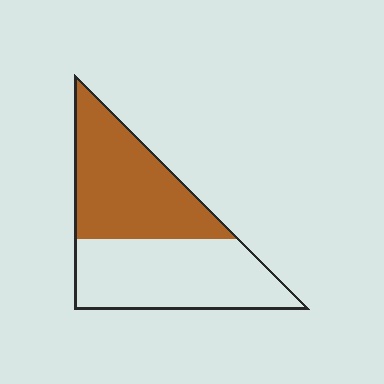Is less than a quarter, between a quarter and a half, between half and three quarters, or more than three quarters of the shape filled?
Between a quarter and a half.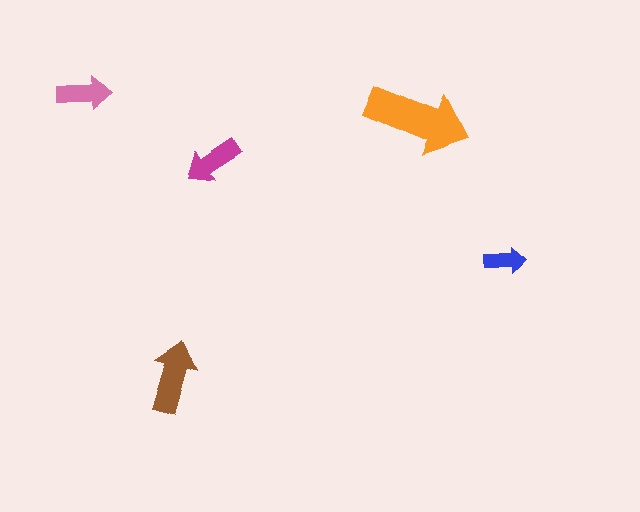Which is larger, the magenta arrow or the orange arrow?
The orange one.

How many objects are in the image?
There are 5 objects in the image.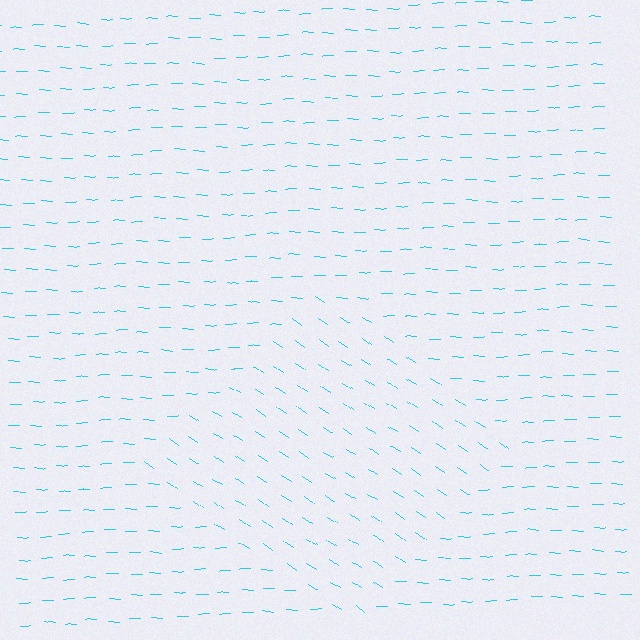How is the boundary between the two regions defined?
The boundary is defined purely by a change in line orientation (approximately 32 degrees difference). All lines are the same color and thickness.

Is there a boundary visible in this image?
Yes, there is a texture boundary formed by a change in line orientation.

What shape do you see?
I see a diamond.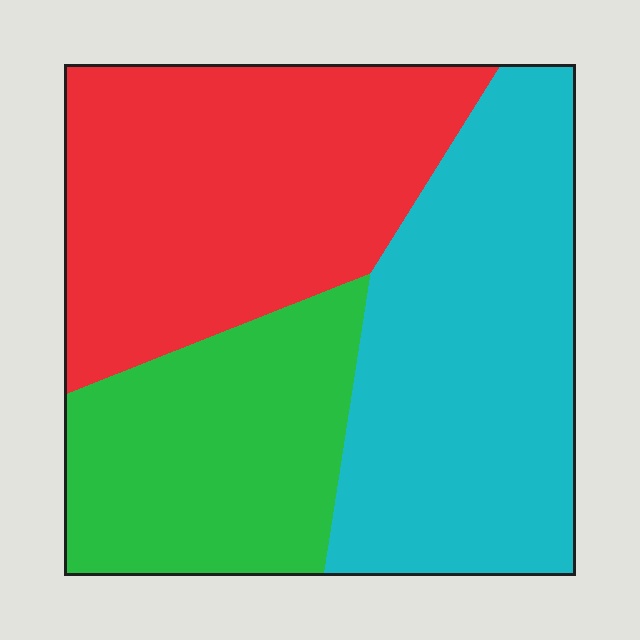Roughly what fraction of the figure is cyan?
Cyan covers roughly 40% of the figure.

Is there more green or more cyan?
Cyan.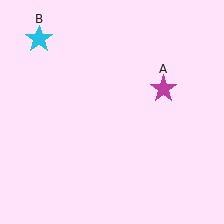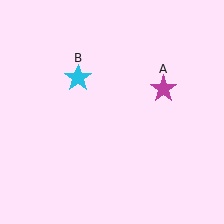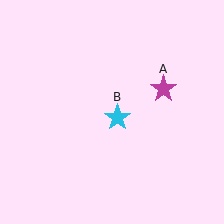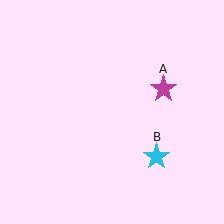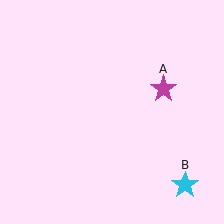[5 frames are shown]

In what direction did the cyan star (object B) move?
The cyan star (object B) moved down and to the right.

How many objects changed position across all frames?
1 object changed position: cyan star (object B).